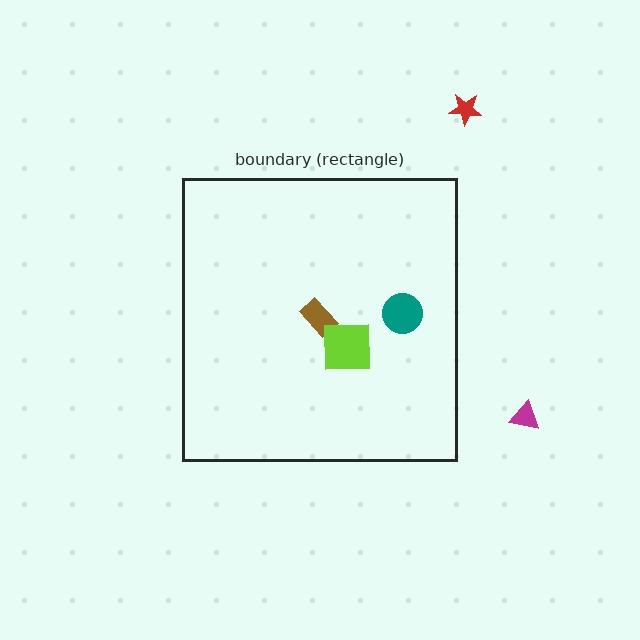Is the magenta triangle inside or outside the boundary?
Outside.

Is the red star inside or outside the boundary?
Outside.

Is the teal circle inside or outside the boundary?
Inside.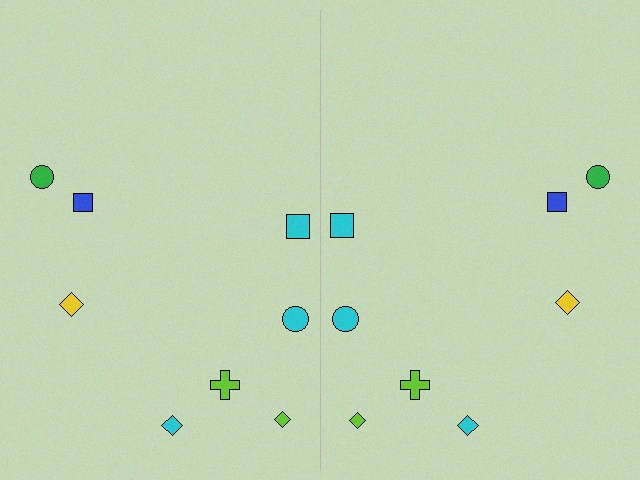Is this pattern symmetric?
Yes, this pattern has bilateral (reflection) symmetry.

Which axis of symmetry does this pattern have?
The pattern has a vertical axis of symmetry running through the center of the image.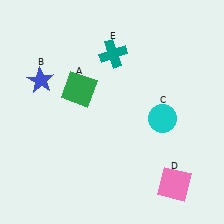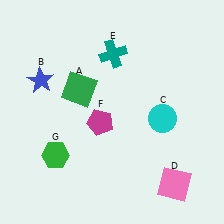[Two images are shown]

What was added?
A magenta pentagon (F), a green hexagon (G) were added in Image 2.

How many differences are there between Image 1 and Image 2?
There are 2 differences between the two images.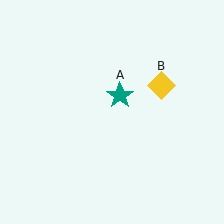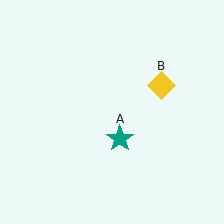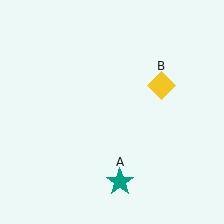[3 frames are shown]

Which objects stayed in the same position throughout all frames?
Yellow diamond (object B) remained stationary.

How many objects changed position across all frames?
1 object changed position: teal star (object A).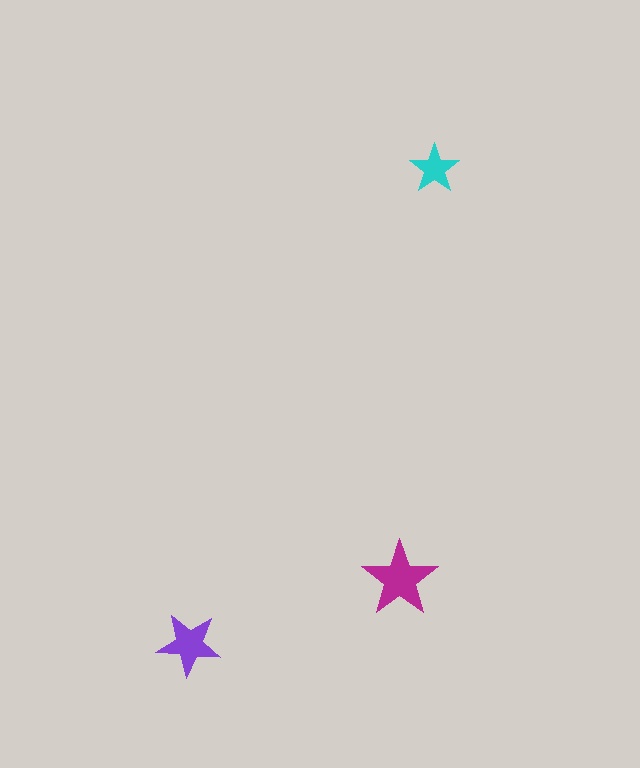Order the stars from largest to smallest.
the magenta one, the purple one, the cyan one.